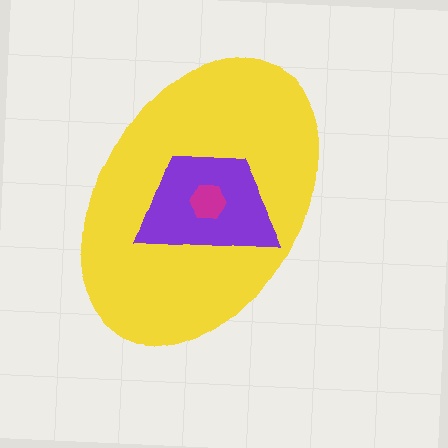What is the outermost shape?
The yellow ellipse.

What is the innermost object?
The magenta hexagon.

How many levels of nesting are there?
3.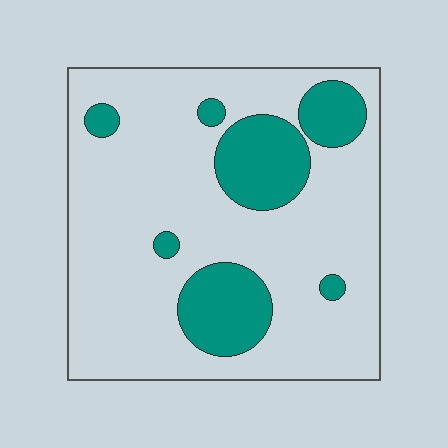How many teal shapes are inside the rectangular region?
7.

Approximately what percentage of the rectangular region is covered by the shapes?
Approximately 20%.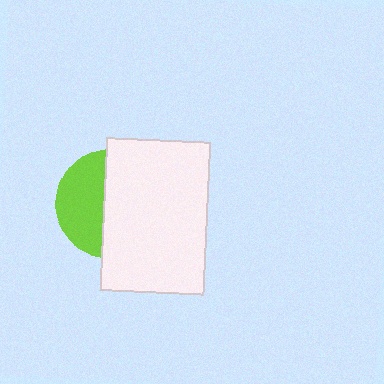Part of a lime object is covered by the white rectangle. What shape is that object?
It is a circle.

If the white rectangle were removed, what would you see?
You would see the complete lime circle.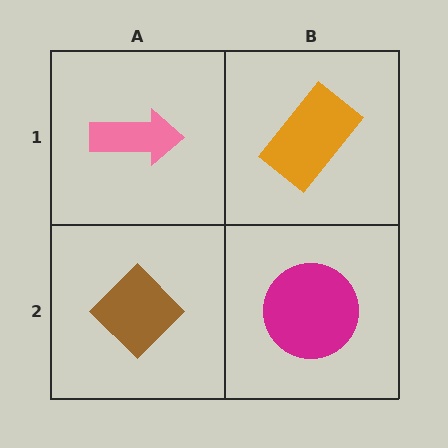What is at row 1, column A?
A pink arrow.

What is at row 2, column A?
A brown diamond.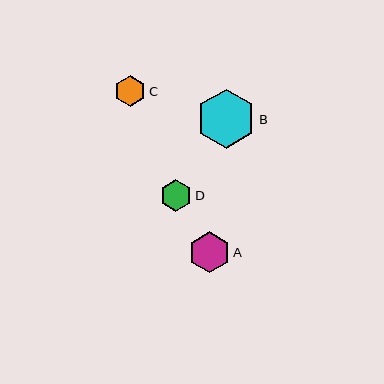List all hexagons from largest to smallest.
From largest to smallest: B, A, D, C.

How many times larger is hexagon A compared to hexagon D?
Hexagon A is approximately 1.3 times the size of hexagon D.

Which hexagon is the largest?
Hexagon B is the largest with a size of approximately 59 pixels.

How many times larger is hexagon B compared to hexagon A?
Hexagon B is approximately 1.4 times the size of hexagon A.